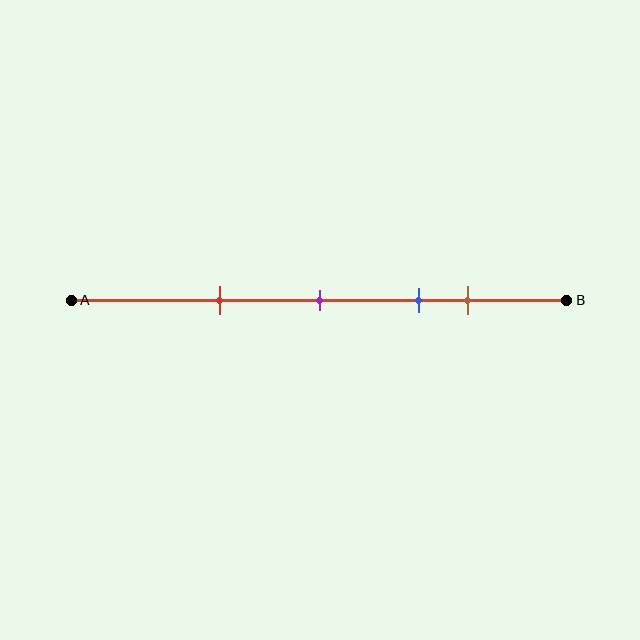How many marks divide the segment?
There are 4 marks dividing the segment.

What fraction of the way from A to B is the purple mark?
The purple mark is approximately 50% (0.5) of the way from A to B.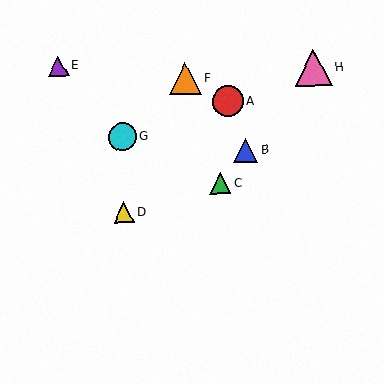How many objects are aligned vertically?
2 objects (D, G) are aligned vertically.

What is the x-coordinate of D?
Object D is at x≈124.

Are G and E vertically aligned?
No, G is at x≈122 and E is at x≈58.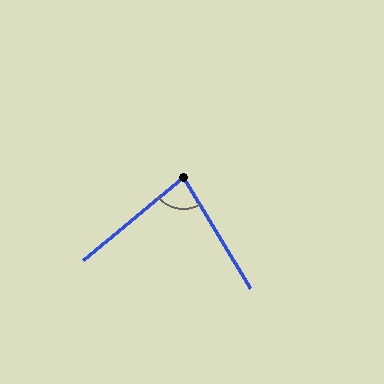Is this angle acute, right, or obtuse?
It is acute.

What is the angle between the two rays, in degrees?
Approximately 81 degrees.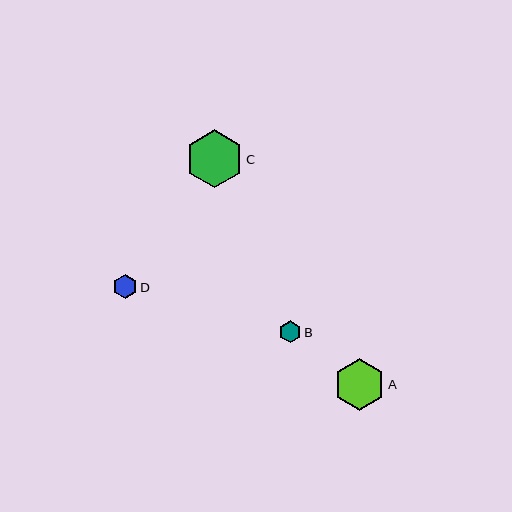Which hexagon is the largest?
Hexagon C is the largest with a size of approximately 58 pixels.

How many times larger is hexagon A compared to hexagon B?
Hexagon A is approximately 2.4 times the size of hexagon B.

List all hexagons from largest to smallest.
From largest to smallest: C, A, D, B.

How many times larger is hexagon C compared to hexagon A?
Hexagon C is approximately 1.1 times the size of hexagon A.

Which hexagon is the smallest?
Hexagon B is the smallest with a size of approximately 22 pixels.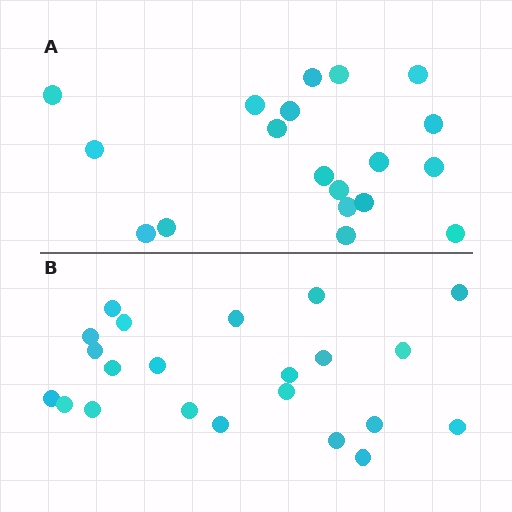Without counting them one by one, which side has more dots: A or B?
Region B (the bottom region) has more dots.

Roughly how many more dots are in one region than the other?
Region B has just a few more — roughly 2 or 3 more dots than region A.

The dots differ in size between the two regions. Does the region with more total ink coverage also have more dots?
No. Region A has more total ink coverage because its dots are larger, but region B actually contains more individual dots. Total area can be misleading — the number of items is what matters here.